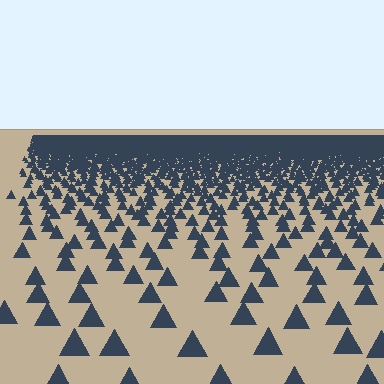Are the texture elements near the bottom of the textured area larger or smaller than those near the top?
Larger. Near the bottom, elements are closer to the viewer and appear at a bigger on-screen size.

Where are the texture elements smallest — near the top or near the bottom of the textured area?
Near the top.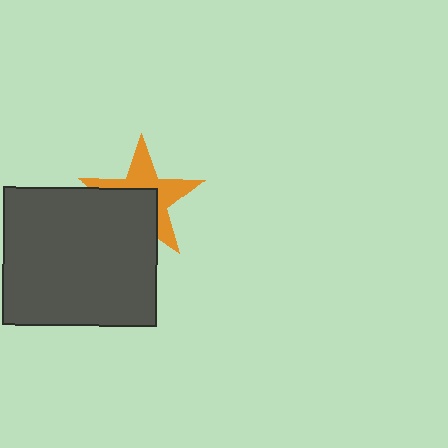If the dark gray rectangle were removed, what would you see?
You would see the complete orange star.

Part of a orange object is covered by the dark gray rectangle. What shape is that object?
It is a star.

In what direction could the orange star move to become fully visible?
The orange star could move toward the upper-right. That would shift it out from behind the dark gray rectangle entirely.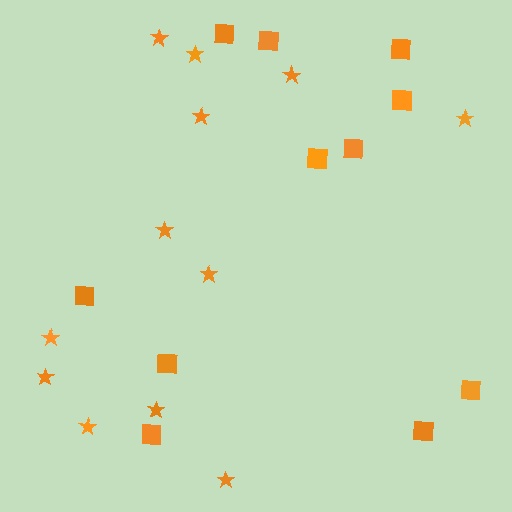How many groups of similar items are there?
There are 2 groups: one group of stars (12) and one group of squares (11).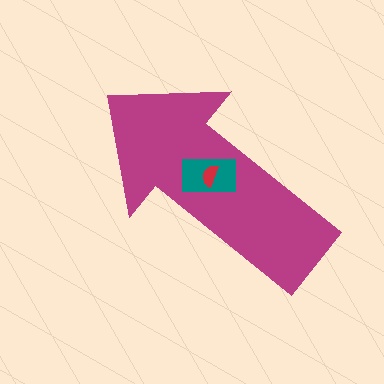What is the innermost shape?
The red semicircle.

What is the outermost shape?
The magenta arrow.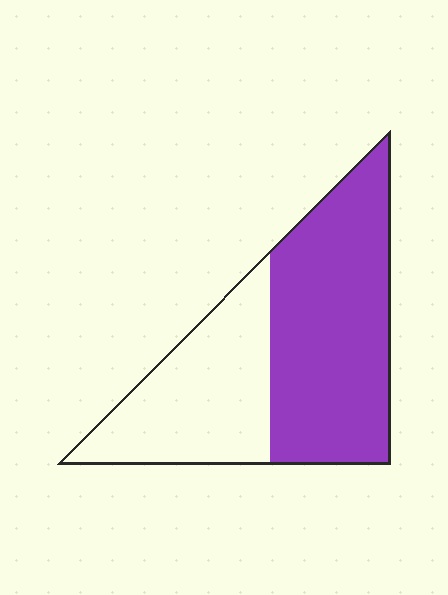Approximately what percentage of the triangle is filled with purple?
Approximately 60%.